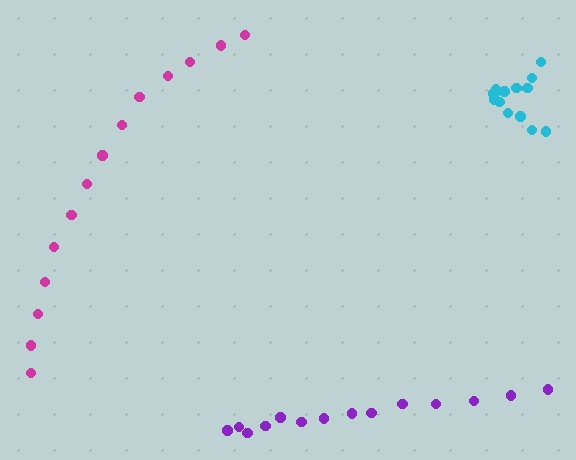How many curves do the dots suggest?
There are 3 distinct paths.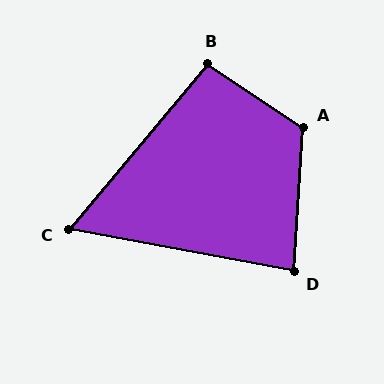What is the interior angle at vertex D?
Approximately 83 degrees (acute).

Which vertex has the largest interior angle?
A, at approximately 120 degrees.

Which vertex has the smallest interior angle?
C, at approximately 60 degrees.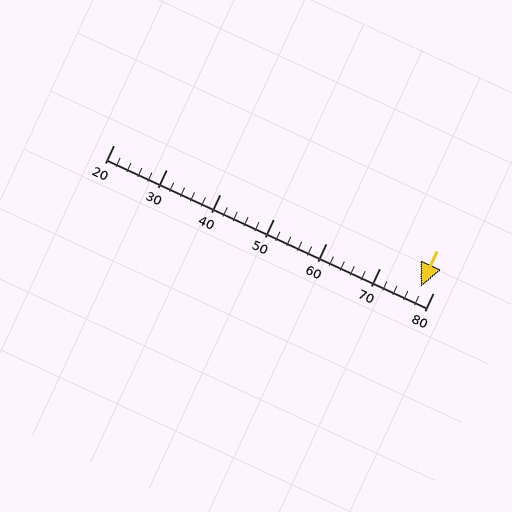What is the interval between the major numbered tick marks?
The major tick marks are spaced 10 units apart.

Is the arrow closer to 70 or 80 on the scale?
The arrow is closer to 80.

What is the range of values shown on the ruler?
The ruler shows values from 20 to 80.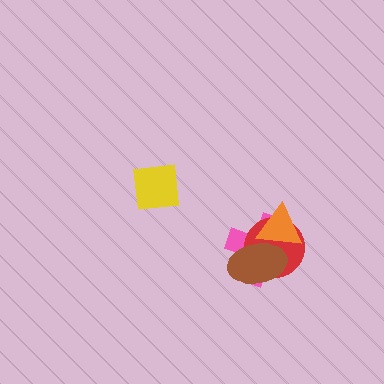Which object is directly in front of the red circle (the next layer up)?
The orange triangle is directly in front of the red circle.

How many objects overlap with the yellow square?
0 objects overlap with the yellow square.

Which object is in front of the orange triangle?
The brown ellipse is in front of the orange triangle.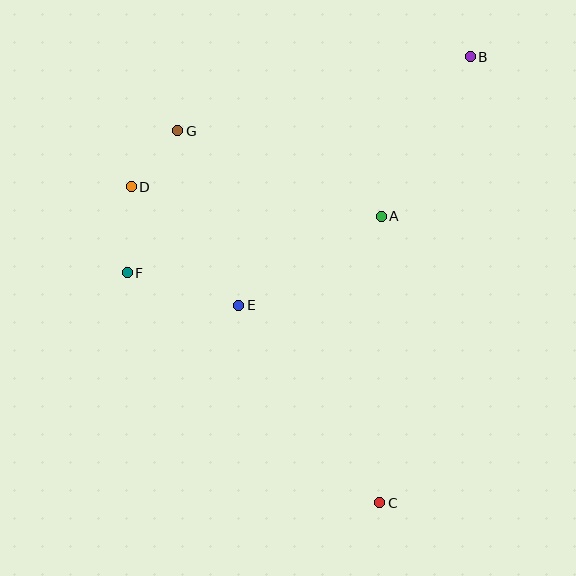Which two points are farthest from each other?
Points B and C are farthest from each other.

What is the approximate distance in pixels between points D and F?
The distance between D and F is approximately 86 pixels.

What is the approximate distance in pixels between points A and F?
The distance between A and F is approximately 260 pixels.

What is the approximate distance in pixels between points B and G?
The distance between B and G is approximately 302 pixels.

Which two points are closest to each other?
Points D and G are closest to each other.